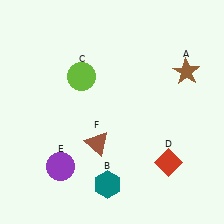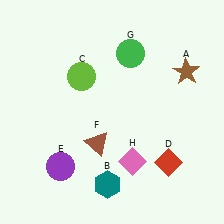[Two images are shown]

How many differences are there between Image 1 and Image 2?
There are 2 differences between the two images.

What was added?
A green circle (G), a pink diamond (H) were added in Image 2.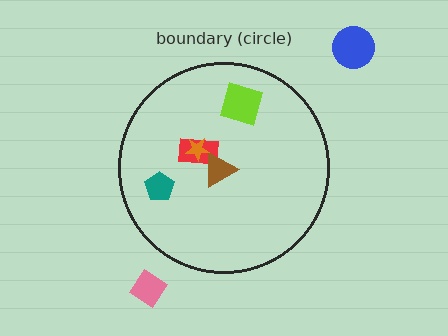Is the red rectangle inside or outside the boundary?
Inside.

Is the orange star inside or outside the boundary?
Inside.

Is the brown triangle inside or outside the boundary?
Inside.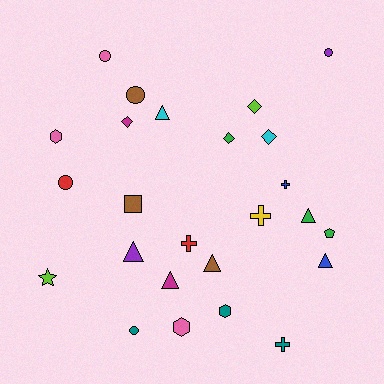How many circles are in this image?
There are 5 circles.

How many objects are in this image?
There are 25 objects.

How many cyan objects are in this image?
There are 2 cyan objects.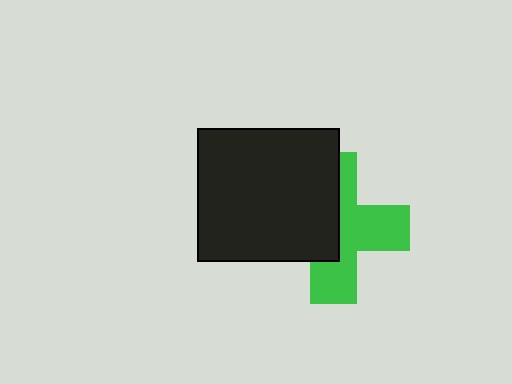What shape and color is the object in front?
The object in front is a black rectangle.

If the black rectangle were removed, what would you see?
You would see the complete green cross.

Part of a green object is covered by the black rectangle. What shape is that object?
It is a cross.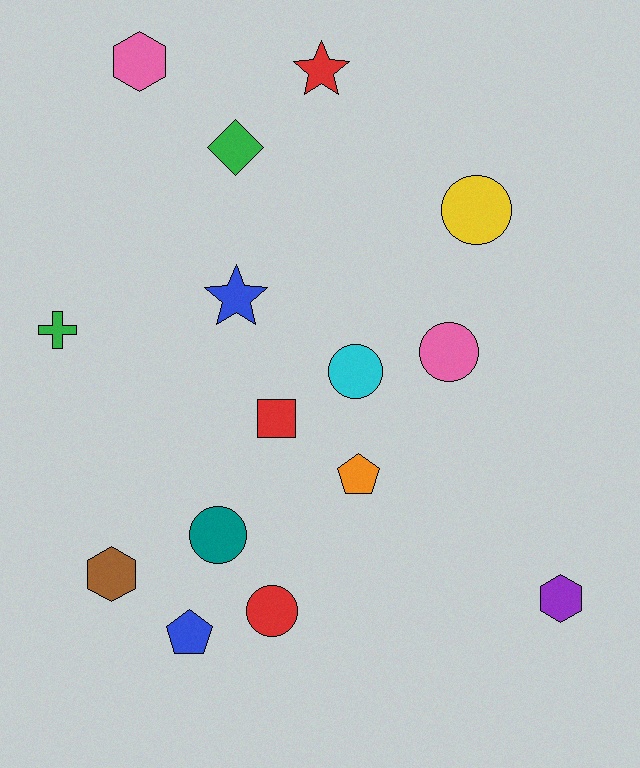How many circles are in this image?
There are 5 circles.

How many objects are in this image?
There are 15 objects.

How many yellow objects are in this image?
There is 1 yellow object.